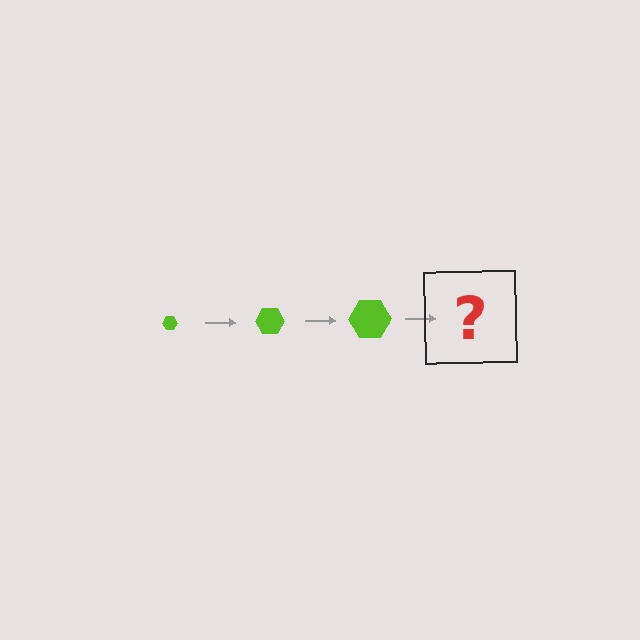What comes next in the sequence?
The next element should be a lime hexagon, larger than the previous one.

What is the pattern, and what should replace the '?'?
The pattern is that the hexagon gets progressively larger each step. The '?' should be a lime hexagon, larger than the previous one.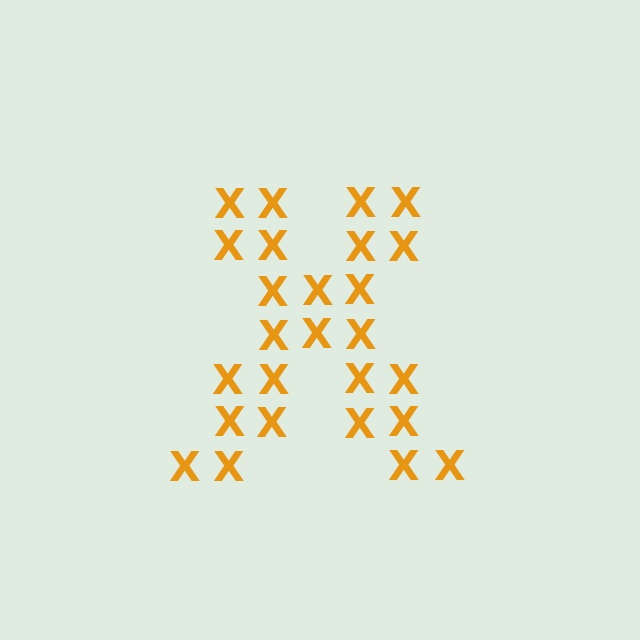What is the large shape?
The large shape is the letter X.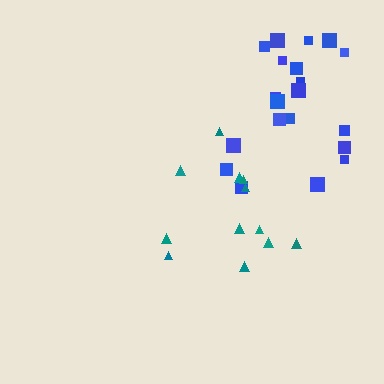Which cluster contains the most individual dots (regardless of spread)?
Blue (20).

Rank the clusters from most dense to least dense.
blue, teal.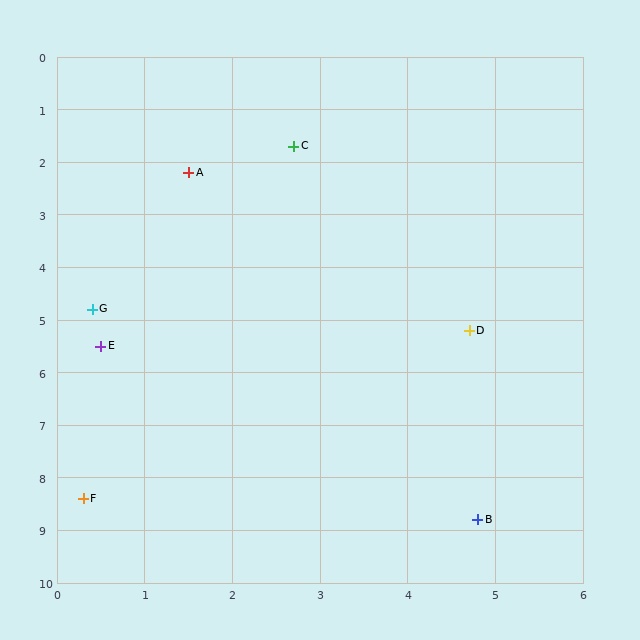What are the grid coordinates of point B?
Point B is at approximately (4.8, 8.8).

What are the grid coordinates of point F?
Point F is at approximately (0.3, 8.4).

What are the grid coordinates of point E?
Point E is at approximately (0.5, 5.5).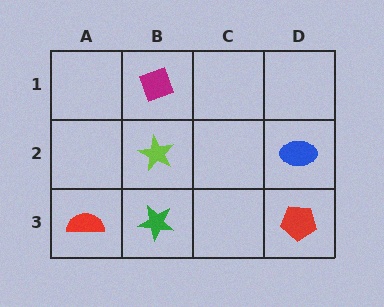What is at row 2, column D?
A blue ellipse.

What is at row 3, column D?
A red pentagon.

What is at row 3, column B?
A green star.